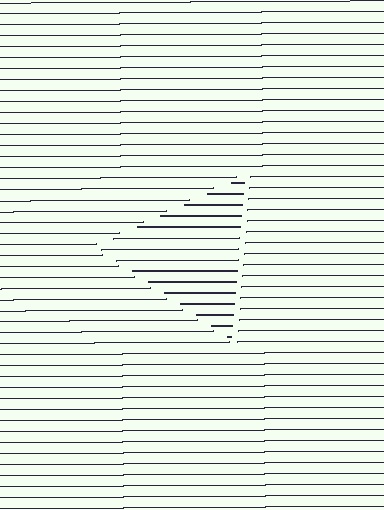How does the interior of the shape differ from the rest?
The interior of the shape contains the same grating, shifted by half a period — the contour is defined by the phase discontinuity where line-ends from the inner and outer gratings abut.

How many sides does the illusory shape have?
3 sides — the line-ends trace a triangle.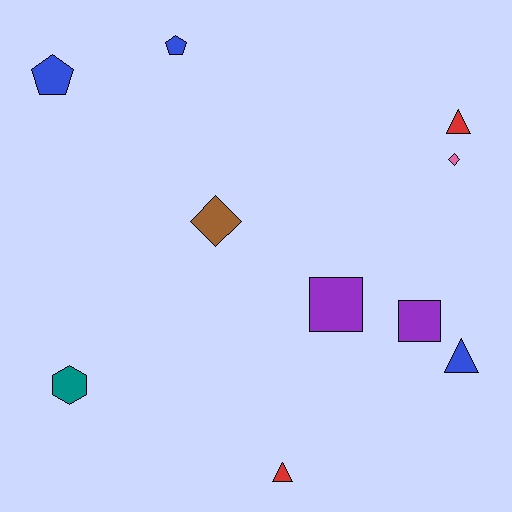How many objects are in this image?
There are 10 objects.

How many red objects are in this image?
There are 2 red objects.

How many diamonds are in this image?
There are 2 diamonds.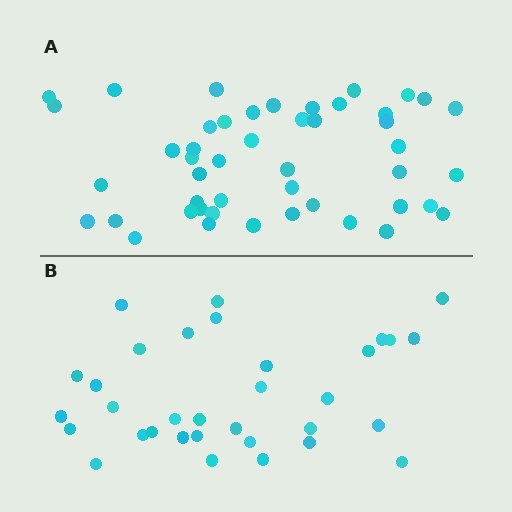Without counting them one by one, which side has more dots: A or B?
Region A (the top region) has more dots.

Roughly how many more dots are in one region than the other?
Region A has approximately 15 more dots than region B.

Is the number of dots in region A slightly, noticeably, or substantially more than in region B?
Region A has noticeably more, but not dramatically so. The ratio is roughly 1.4 to 1.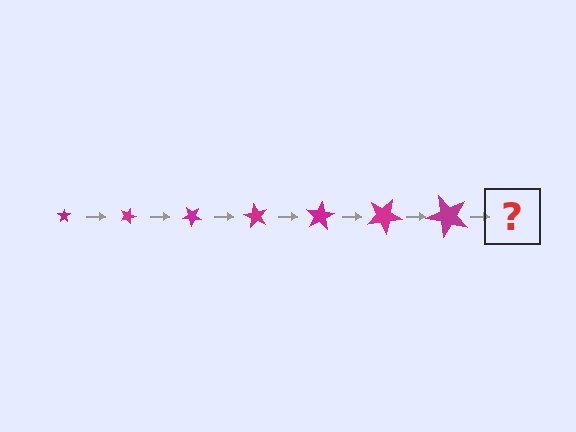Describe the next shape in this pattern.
It should be a star, larger than the previous one and rotated 140 degrees from the start.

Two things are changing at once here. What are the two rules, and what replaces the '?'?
The two rules are that the star grows larger each step and it rotates 20 degrees each step. The '?' should be a star, larger than the previous one and rotated 140 degrees from the start.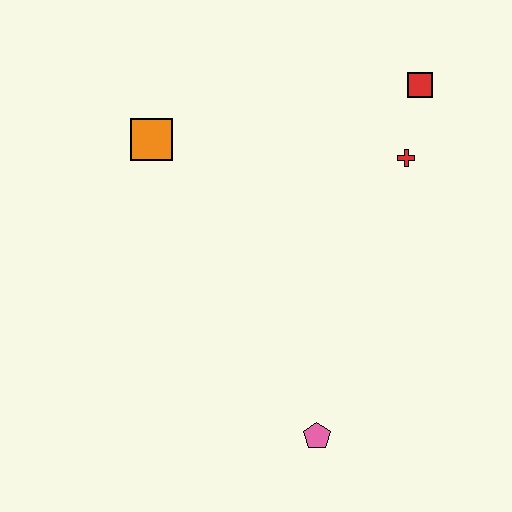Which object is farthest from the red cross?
The pink pentagon is farthest from the red cross.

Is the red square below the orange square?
No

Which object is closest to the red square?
The red cross is closest to the red square.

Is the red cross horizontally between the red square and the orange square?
Yes